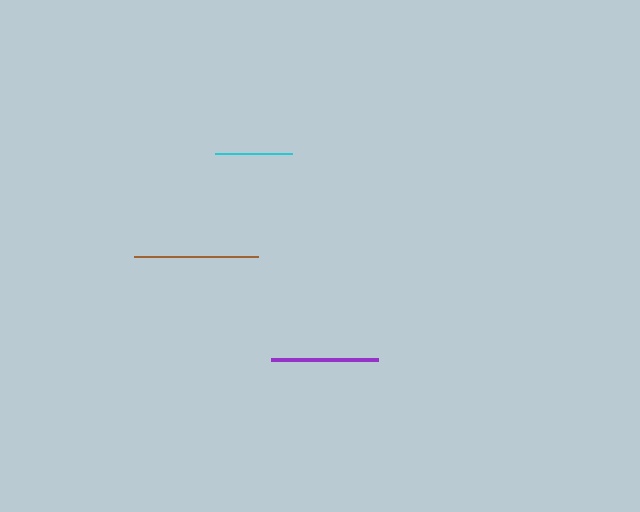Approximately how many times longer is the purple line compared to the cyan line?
The purple line is approximately 1.4 times the length of the cyan line.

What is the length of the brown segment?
The brown segment is approximately 123 pixels long.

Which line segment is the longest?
The brown line is the longest at approximately 123 pixels.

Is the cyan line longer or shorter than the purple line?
The purple line is longer than the cyan line.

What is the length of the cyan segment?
The cyan segment is approximately 78 pixels long.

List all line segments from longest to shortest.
From longest to shortest: brown, purple, cyan.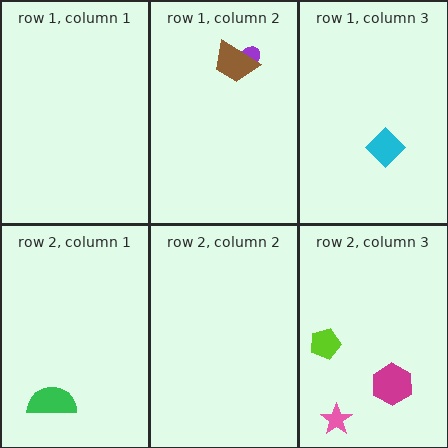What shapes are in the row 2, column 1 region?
The green semicircle.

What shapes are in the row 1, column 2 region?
The purple ellipse, the brown trapezoid.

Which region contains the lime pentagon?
The row 2, column 3 region.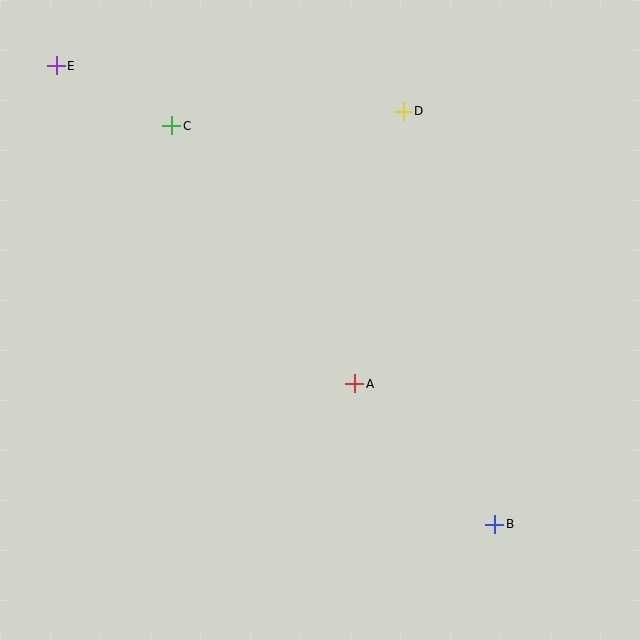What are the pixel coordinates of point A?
Point A is at (355, 384).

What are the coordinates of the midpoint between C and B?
The midpoint between C and B is at (333, 325).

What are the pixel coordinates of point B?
Point B is at (495, 524).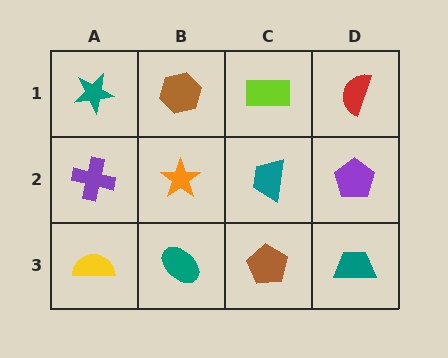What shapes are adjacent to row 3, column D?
A purple pentagon (row 2, column D), a brown pentagon (row 3, column C).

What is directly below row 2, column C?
A brown pentagon.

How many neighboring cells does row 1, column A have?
2.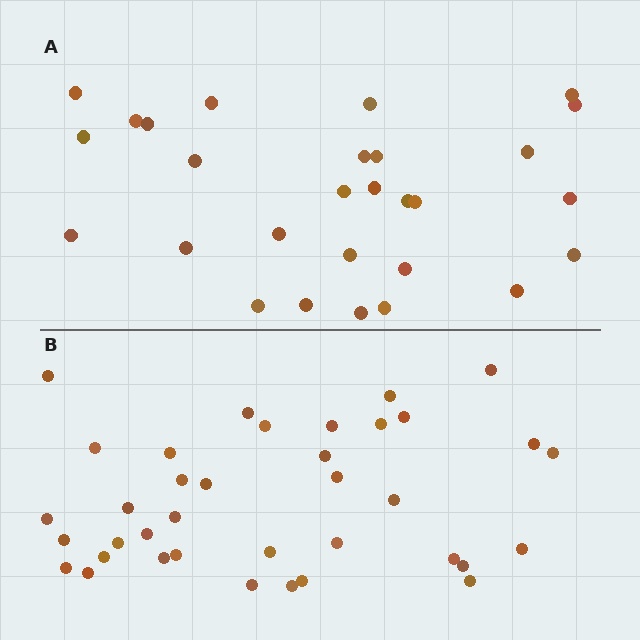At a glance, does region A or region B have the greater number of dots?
Region B (the bottom region) has more dots.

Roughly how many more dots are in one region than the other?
Region B has roughly 8 or so more dots than region A.